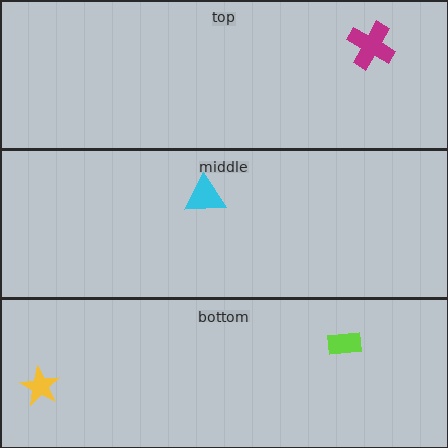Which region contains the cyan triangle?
The middle region.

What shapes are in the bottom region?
The yellow star, the lime rectangle.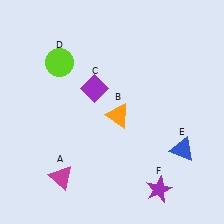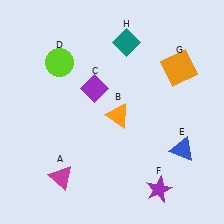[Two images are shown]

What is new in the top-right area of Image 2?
An orange square (G) was added in the top-right area of Image 2.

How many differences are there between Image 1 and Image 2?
There are 2 differences between the two images.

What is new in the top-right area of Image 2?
A teal diamond (H) was added in the top-right area of Image 2.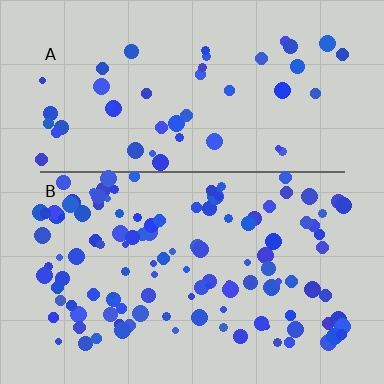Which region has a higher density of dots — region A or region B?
B (the bottom).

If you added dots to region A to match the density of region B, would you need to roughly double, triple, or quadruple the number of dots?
Approximately triple.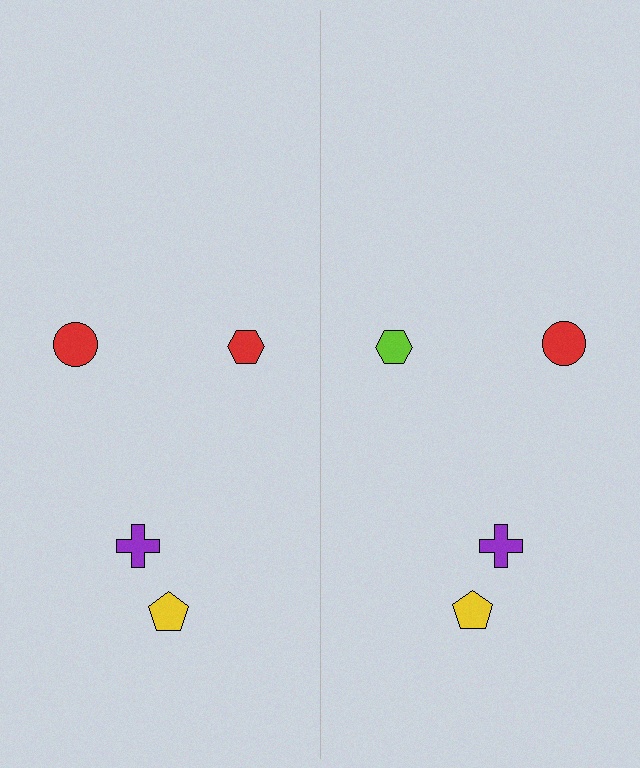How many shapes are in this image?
There are 8 shapes in this image.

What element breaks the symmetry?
The lime hexagon on the right side breaks the symmetry — its mirror counterpart is red.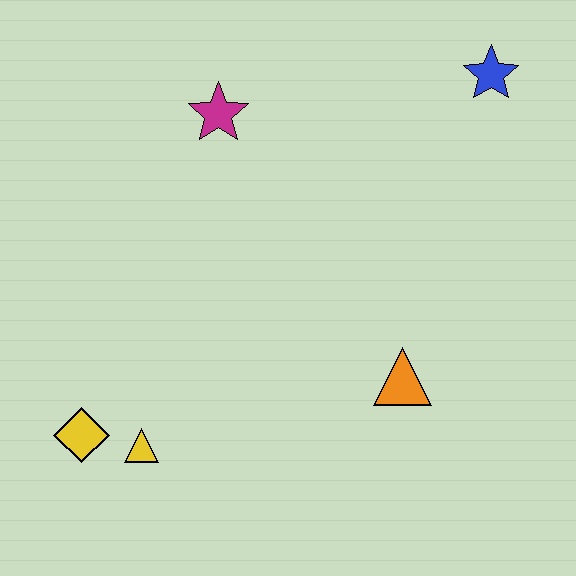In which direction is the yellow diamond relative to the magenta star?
The yellow diamond is below the magenta star.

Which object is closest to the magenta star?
The blue star is closest to the magenta star.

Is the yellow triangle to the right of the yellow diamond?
Yes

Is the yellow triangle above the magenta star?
No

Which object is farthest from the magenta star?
The yellow diamond is farthest from the magenta star.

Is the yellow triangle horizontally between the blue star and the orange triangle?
No